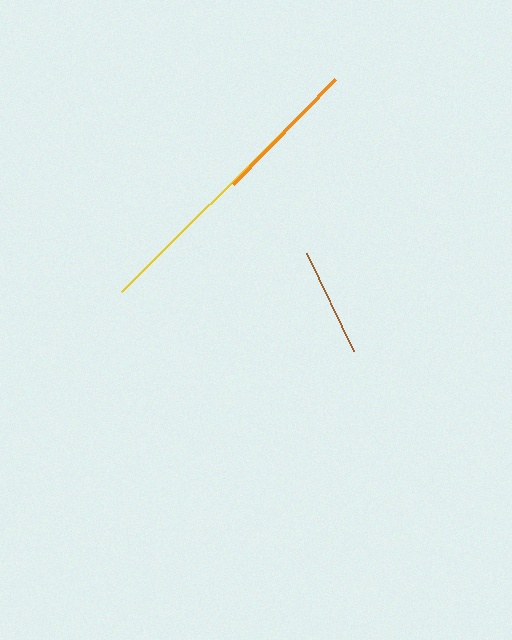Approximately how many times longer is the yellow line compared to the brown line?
The yellow line is approximately 2.3 times the length of the brown line.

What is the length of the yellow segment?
The yellow segment is approximately 248 pixels long.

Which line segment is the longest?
The yellow line is the longest at approximately 248 pixels.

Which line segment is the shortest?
The brown line is the shortest at approximately 109 pixels.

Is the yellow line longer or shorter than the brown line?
The yellow line is longer than the brown line.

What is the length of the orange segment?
The orange segment is approximately 146 pixels long.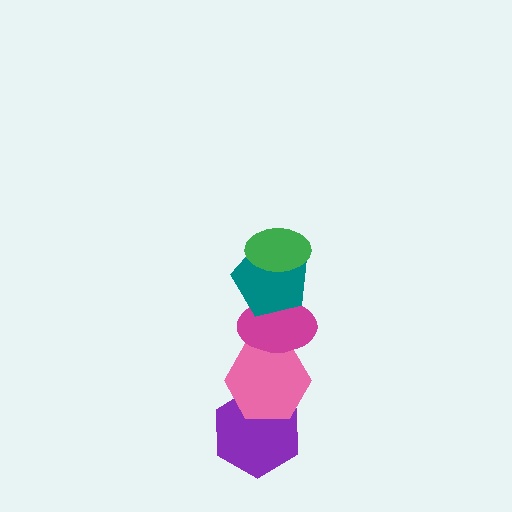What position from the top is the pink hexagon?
The pink hexagon is 4th from the top.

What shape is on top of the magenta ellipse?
The teal pentagon is on top of the magenta ellipse.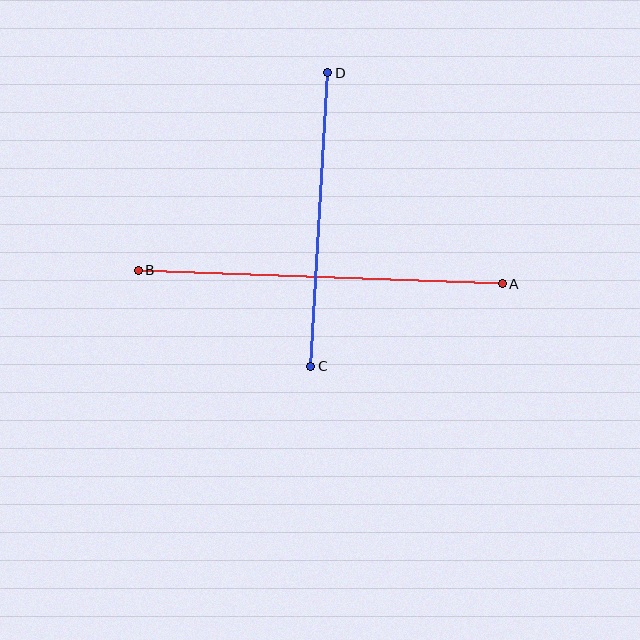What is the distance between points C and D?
The distance is approximately 294 pixels.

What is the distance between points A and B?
The distance is approximately 364 pixels.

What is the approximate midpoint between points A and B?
The midpoint is at approximately (320, 277) pixels.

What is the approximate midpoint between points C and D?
The midpoint is at approximately (319, 220) pixels.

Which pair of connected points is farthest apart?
Points A and B are farthest apart.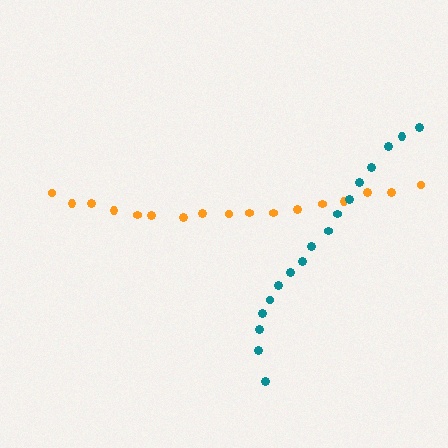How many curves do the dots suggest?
There are 2 distinct paths.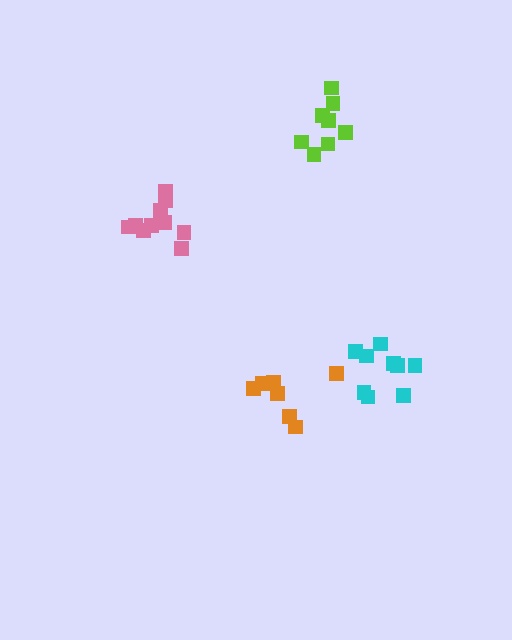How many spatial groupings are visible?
There are 4 spatial groupings.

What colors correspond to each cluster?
The clusters are colored: pink, orange, lime, cyan.